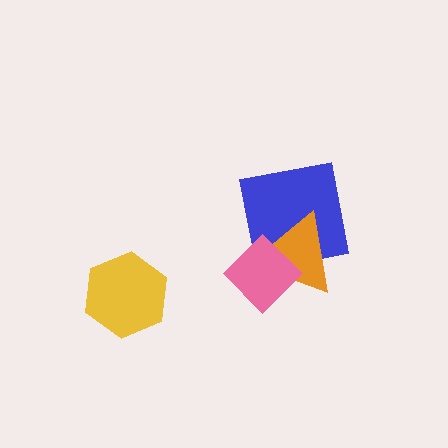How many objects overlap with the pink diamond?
2 objects overlap with the pink diamond.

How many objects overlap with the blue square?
2 objects overlap with the blue square.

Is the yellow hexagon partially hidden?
No, no other shape covers it.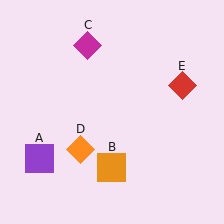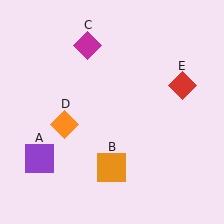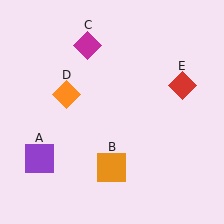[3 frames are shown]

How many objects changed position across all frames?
1 object changed position: orange diamond (object D).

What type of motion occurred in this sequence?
The orange diamond (object D) rotated clockwise around the center of the scene.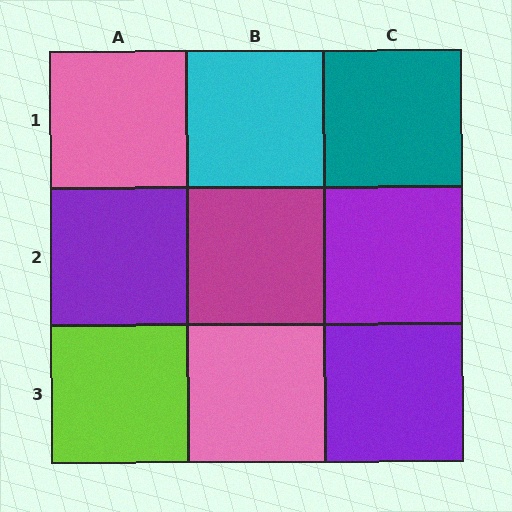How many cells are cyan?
1 cell is cyan.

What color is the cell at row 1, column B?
Cyan.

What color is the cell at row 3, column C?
Purple.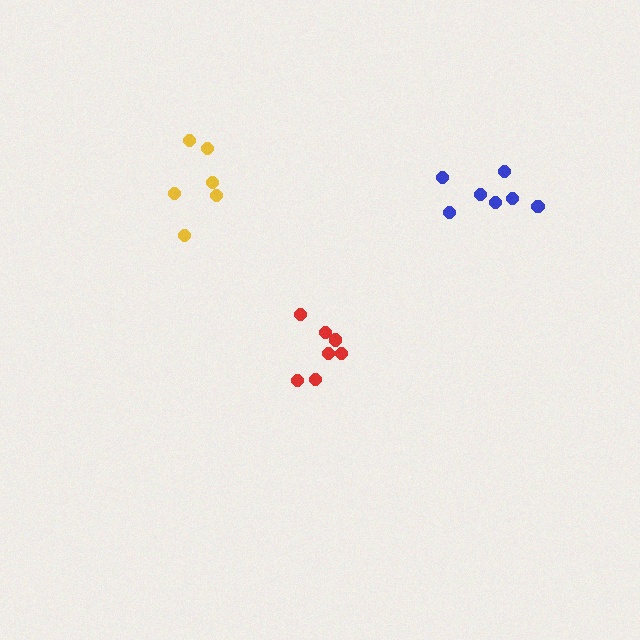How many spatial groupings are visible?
There are 3 spatial groupings.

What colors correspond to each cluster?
The clusters are colored: blue, yellow, red.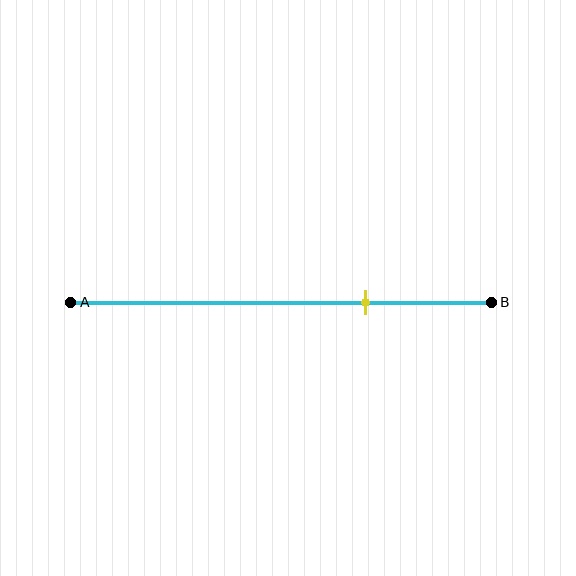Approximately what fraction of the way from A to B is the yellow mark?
The yellow mark is approximately 70% of the way from A to B.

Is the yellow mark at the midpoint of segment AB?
No, the mark is at about 70% from A, not at the 50% midpoint.